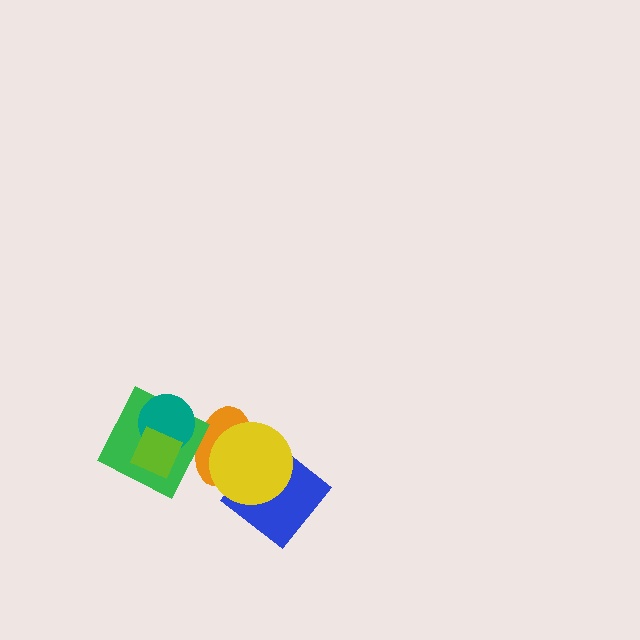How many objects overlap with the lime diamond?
2 objects overlap with the lime diamond.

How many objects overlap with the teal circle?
3 objects overlap with the teal circle.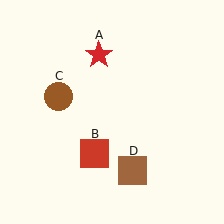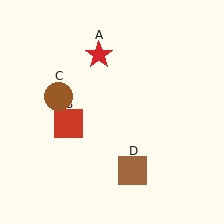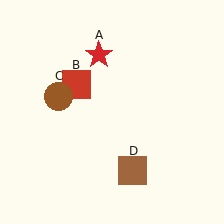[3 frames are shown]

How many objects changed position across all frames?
1 object changed position: red square (object B).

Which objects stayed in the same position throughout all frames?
Red star (object A) and brown circle (object C) and brown square (object D) remained stationary.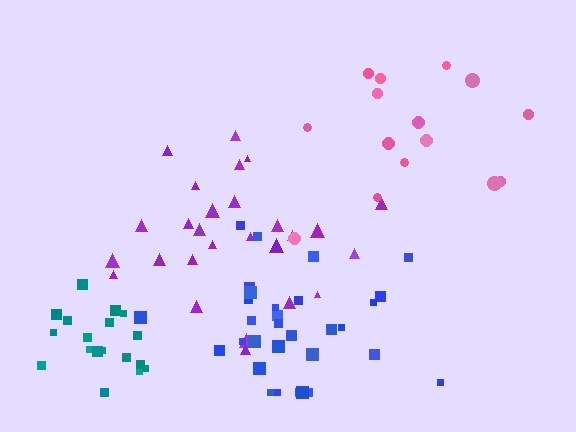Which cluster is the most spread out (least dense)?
Pink.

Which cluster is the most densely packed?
Teal.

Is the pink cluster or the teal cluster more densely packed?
Teal.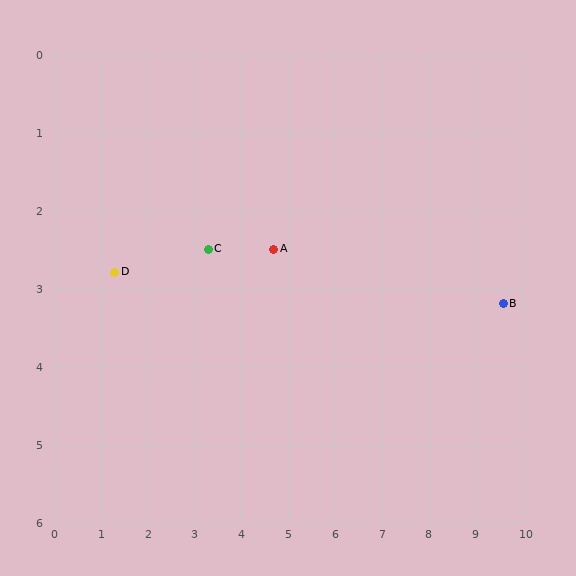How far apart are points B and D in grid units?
Points B and D are about 8.3 grid units apart.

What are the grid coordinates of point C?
Point C is at approximately (3.3, 2.5).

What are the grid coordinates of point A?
Point A is at approximately (4.7, 2.5).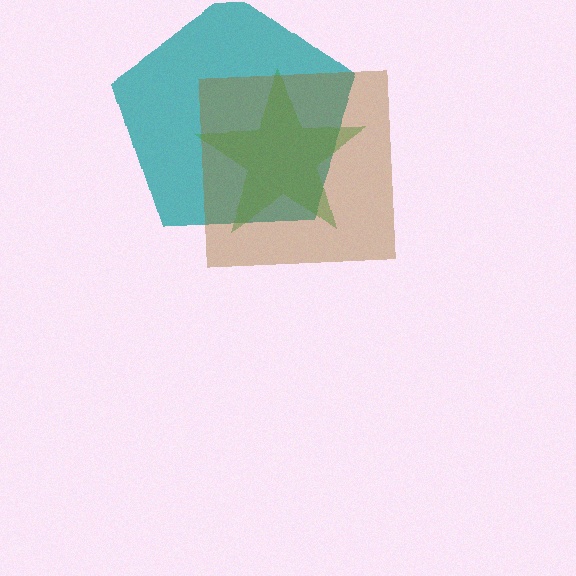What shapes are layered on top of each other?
The layered shapes are: a teal pentagon, a green star, a brown square.